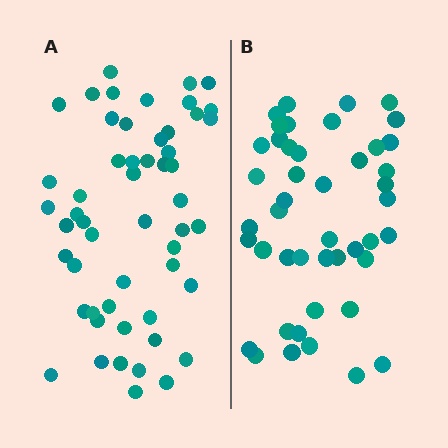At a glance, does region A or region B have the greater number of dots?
Region A (the left region) has more dots.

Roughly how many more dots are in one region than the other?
Region A has roughly 8 or so more dots than region B.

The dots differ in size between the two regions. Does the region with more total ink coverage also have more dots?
No. Region B has more total ink coverage because its dots are larger, but region A actually contains more individual dots. Total area can be misleading — the number of items is what matters here.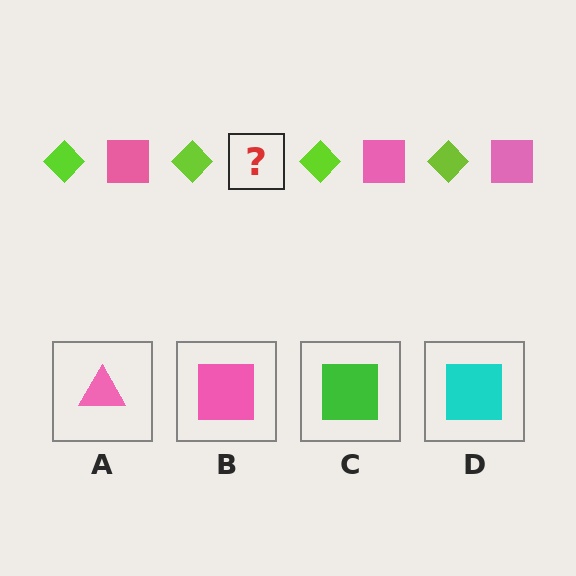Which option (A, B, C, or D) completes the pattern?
B.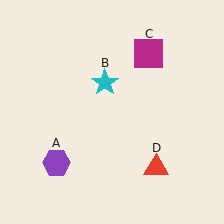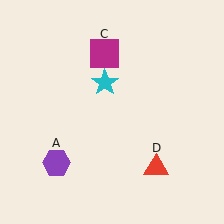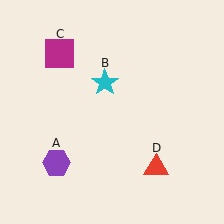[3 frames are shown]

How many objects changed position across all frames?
1 object changed position: magenta square (object C).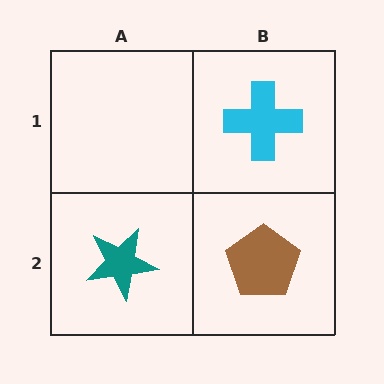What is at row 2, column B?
A brown pentagon.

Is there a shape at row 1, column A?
No, that cell is empty.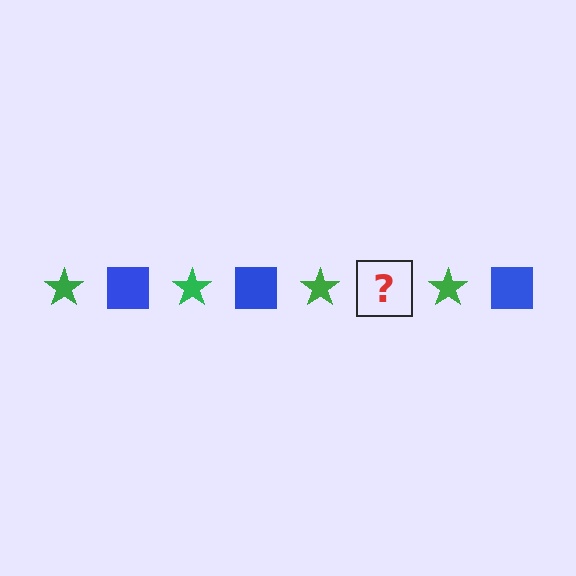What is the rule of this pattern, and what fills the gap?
The rule is that the pattern alternates between green star and blue square. The gap should be filled with a blue square.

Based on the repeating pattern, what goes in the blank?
The blank should be a blue square.